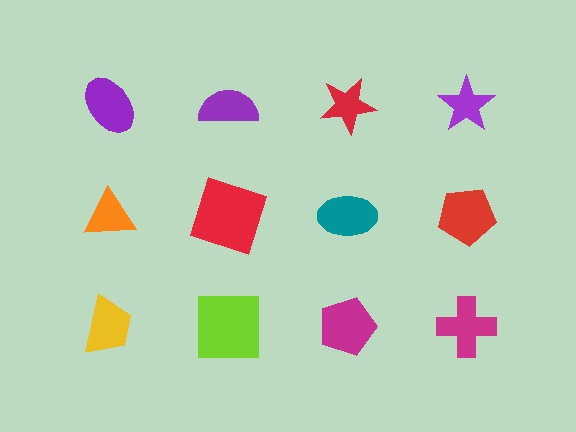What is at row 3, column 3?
A magenta pentagon.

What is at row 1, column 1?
A purple ellipse.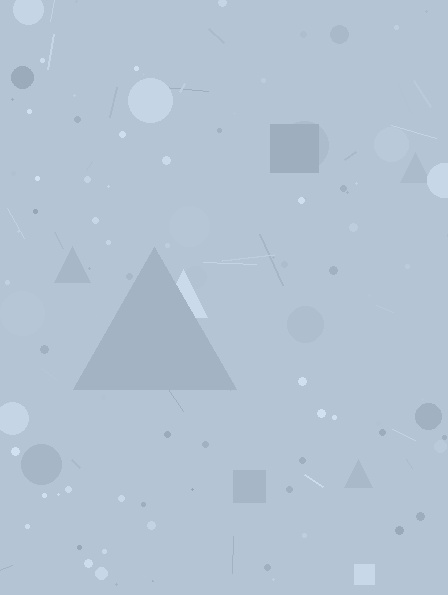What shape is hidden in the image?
A triangle is hidden in the image.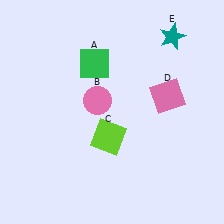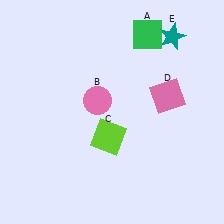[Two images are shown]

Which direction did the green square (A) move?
The green square (A) moved right.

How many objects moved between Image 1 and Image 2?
1 object moved between the two images.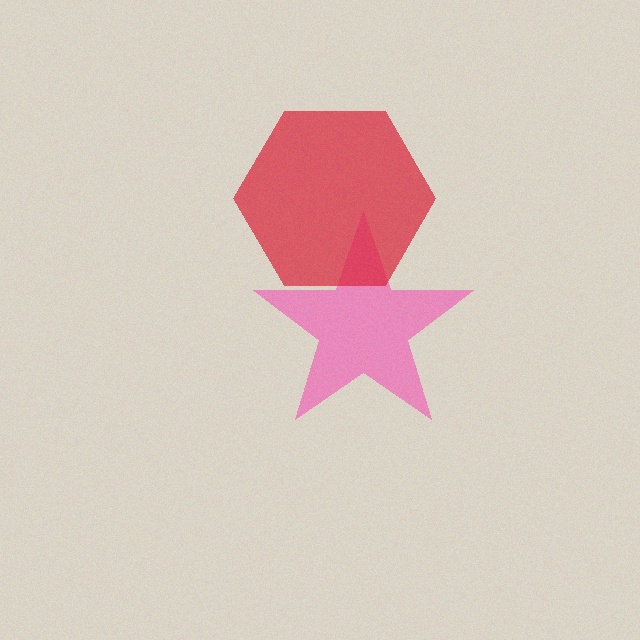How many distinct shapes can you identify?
There are 2 distinct shapes: a pink star, a red hexagon.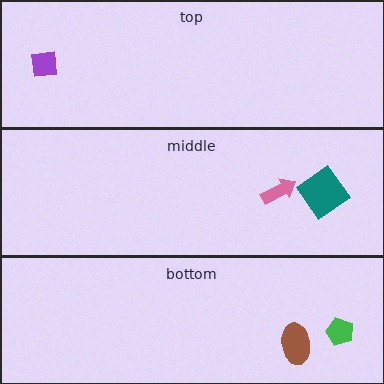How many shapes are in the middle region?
2.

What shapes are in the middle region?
The pink arrow, the teal diamond.